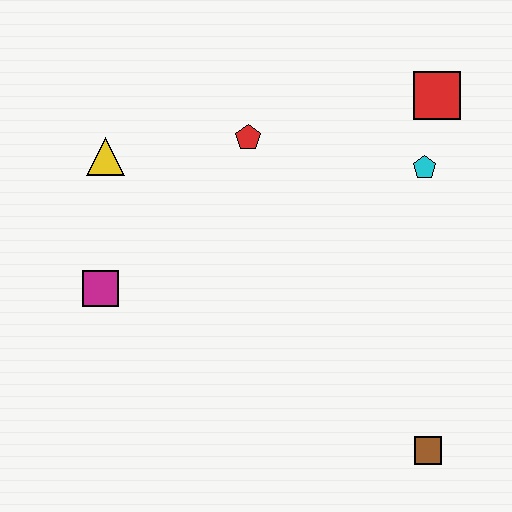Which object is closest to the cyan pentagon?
The red square is closest to the cyan pentagon.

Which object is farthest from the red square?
The magenta square is farthest from the red square.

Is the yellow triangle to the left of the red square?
Yes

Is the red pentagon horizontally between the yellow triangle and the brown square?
Yes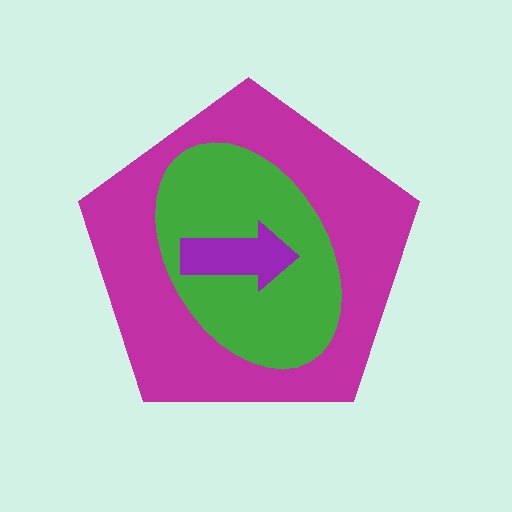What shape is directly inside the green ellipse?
The purple arrow.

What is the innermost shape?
The purple arrow.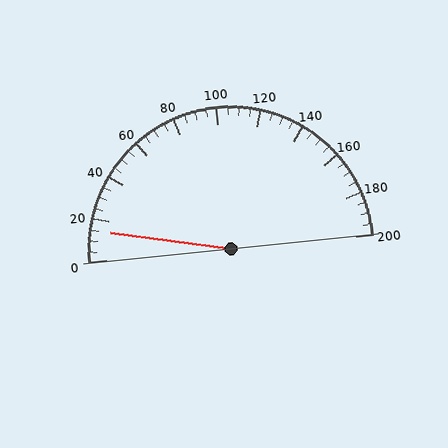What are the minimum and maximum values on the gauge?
The gauge ranges from 0 to 200.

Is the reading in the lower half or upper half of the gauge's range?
The reading is in the lower half of the range (0 to 200).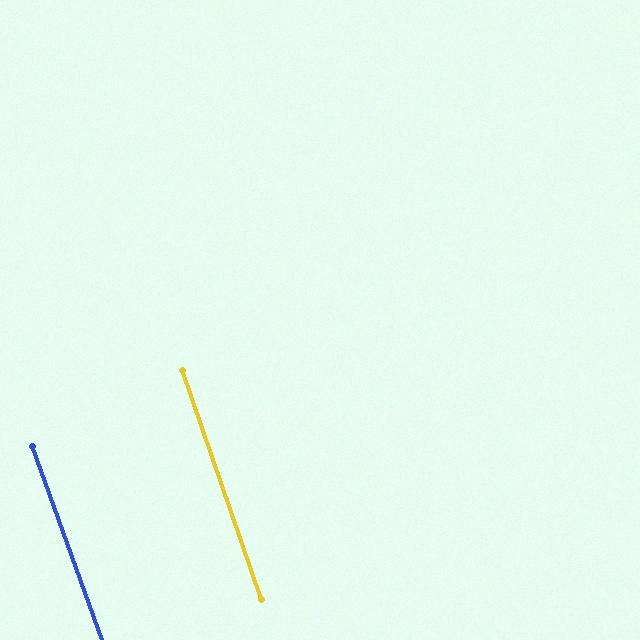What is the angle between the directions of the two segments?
Approximately 1 degree.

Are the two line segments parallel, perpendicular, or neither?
Parallel — their directions differ by only 0.8°.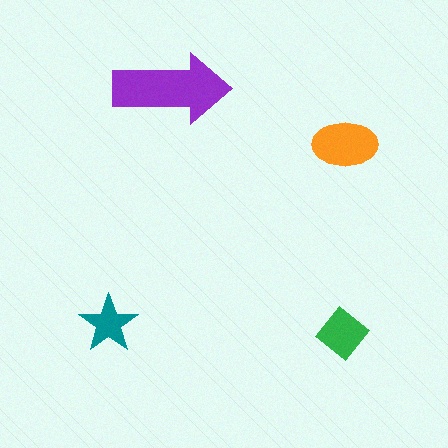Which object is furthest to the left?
The teal star is leftmost.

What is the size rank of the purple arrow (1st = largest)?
1st.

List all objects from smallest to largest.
The teal star, the green diamond, the orange ellipse, the purple arrow.